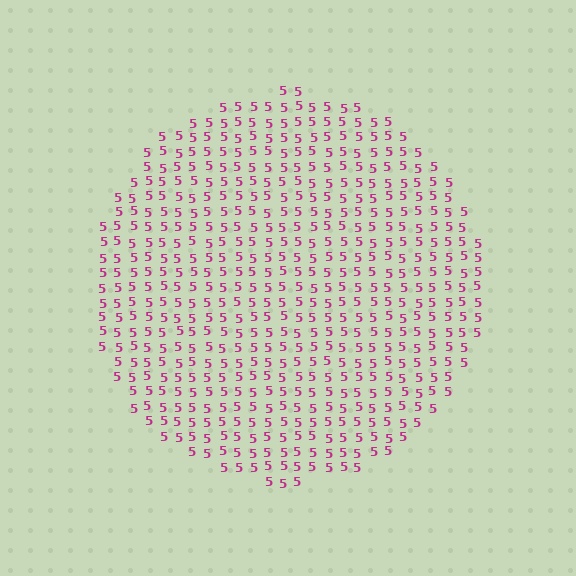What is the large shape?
The large shape is a circle.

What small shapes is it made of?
It is made of small digit 5's.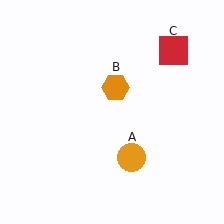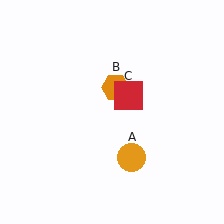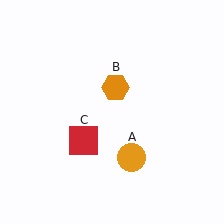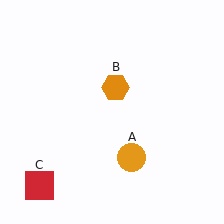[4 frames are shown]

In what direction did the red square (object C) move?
The red square (object C) moved down and to the left.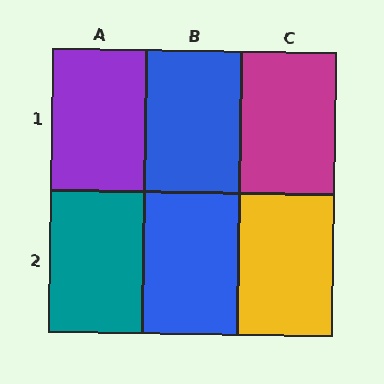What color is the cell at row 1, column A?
Purple.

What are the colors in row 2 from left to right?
Teal, blue, yellow.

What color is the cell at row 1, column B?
Blue.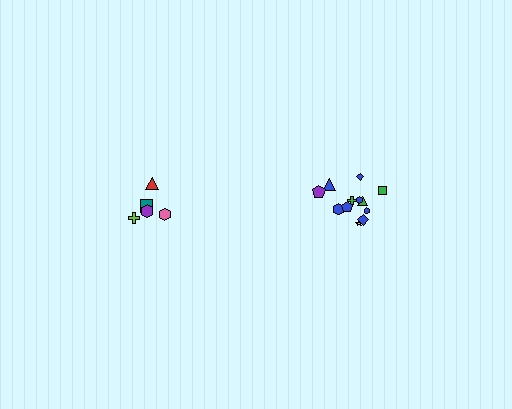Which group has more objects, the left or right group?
The right group.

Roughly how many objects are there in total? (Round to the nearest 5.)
Roughly 15 objects in total.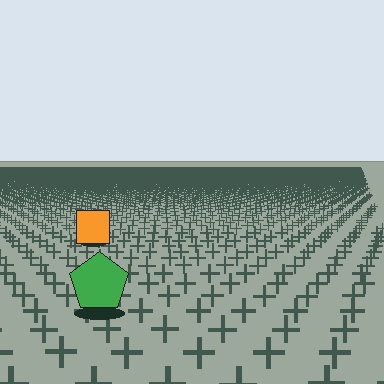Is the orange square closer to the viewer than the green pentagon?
No. The green pentagon is closer — you can tell from the texture gradient: the ground texture is coarser near it.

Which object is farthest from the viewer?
The orange square is farthest from the viewer. It appears smaller and the ground texture around it is denser.